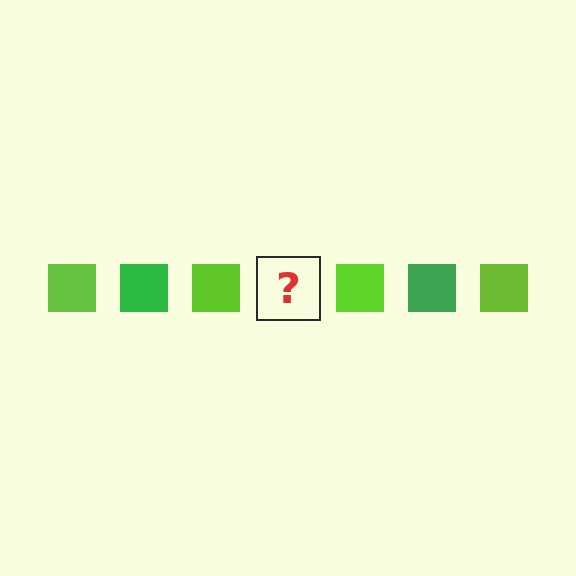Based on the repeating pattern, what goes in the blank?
The blank should be a green square.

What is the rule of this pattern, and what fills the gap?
The rule is that the pattern cycles through lime, green squares. The gap should be filled with a green square.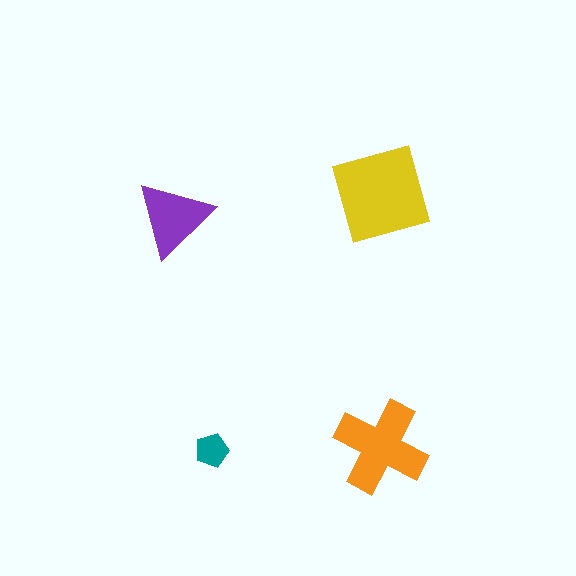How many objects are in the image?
There are 4 objects in the image.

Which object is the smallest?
The teal pentagon.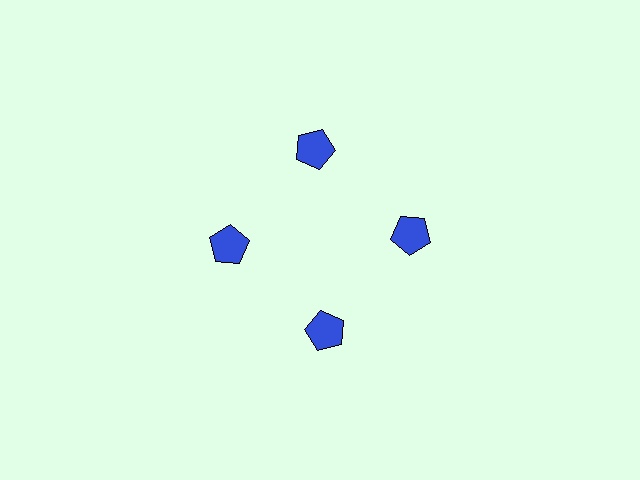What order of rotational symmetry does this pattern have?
This pattern has 4-fold rotational symmetry.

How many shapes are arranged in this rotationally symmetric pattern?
There are 4 shapes, arranged in 4 groups of 1.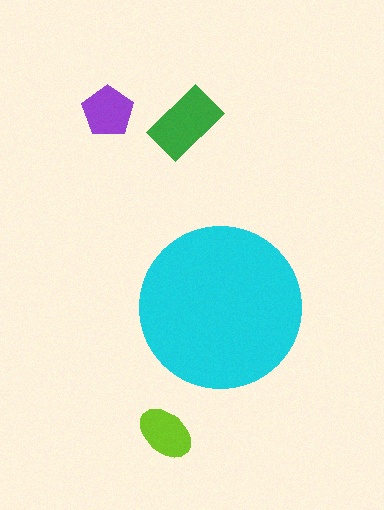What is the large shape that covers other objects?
A cyan circle.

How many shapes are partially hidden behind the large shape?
0 shapes are partially hidden.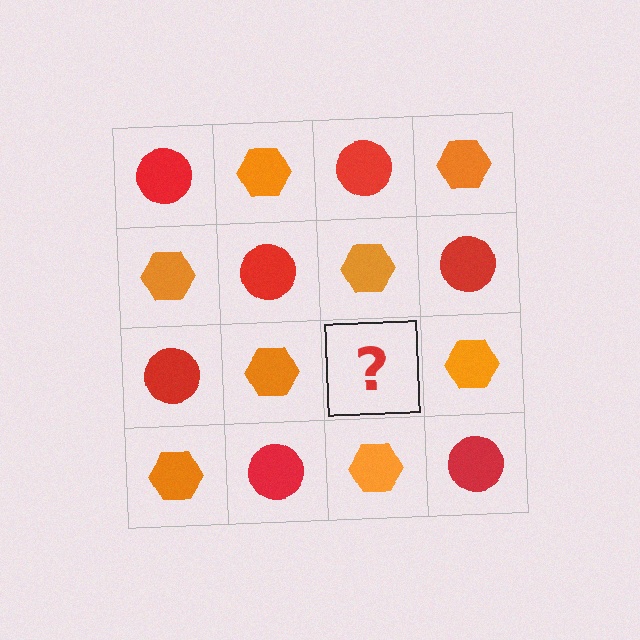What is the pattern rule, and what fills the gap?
The rule is that it alternates red circle and orange hexagon in a checkerboard pattern. The gap should be filled with a red circle.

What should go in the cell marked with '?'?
The missing cell should contain a red circle.